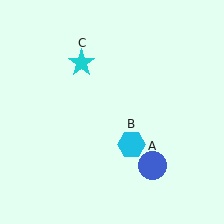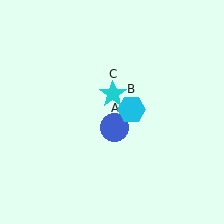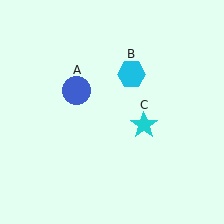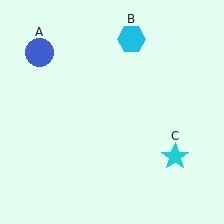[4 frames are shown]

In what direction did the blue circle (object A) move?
The blue circle (object A) moved up and to the left.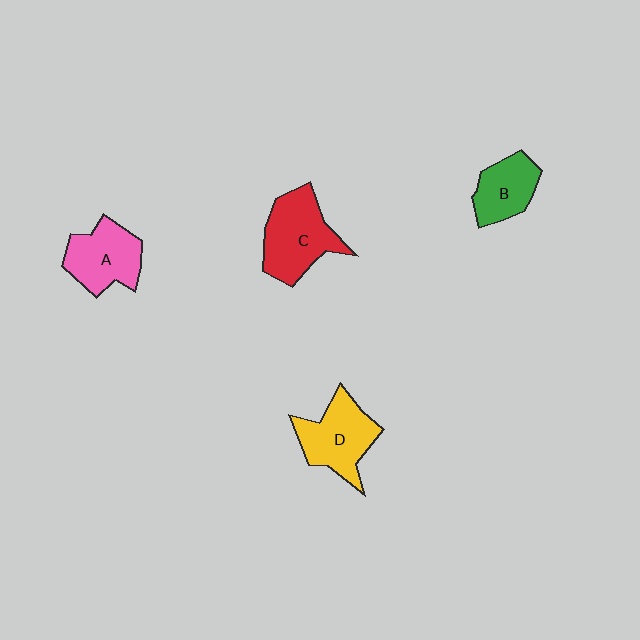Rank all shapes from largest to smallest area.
From largest to smallest: C (red), D (yellow), A (pink), B (green).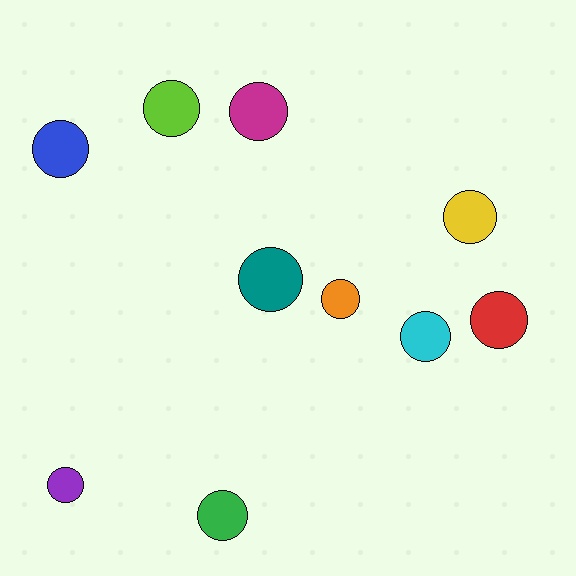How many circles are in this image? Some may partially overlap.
There are 10 circles.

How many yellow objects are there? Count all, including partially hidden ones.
There is 1 yellow object.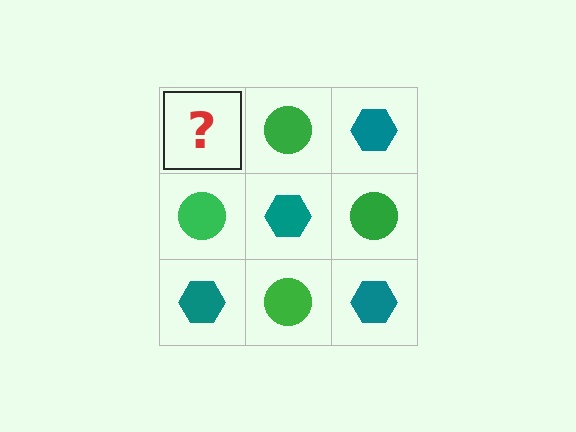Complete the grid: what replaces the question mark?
The question mark should be replaced with a teal hexagon.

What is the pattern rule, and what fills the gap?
The rule is that it alternates teal hexagon and green circle in a checkerboard pattern. The gap should be filled with a teal hexagon.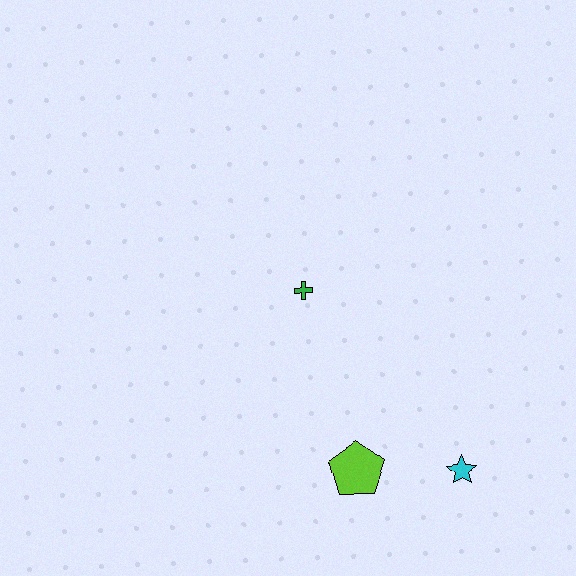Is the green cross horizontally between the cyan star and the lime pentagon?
No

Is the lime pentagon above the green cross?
No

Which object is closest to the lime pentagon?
The cyan star is closest to the lime pentagon.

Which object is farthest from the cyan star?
The green cross is farthest from the cyan star.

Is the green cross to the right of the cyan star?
No